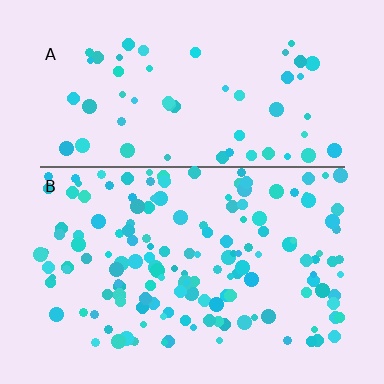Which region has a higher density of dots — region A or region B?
B (the bottom).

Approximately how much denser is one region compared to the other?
Approximately 2.7× — region B over region A.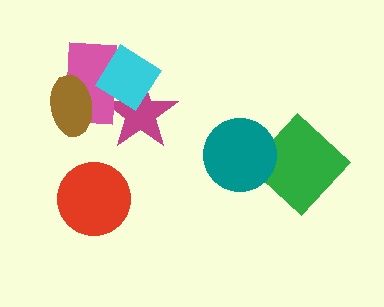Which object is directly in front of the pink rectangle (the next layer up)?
The brown ellipse is directly in front of the pink rectangle.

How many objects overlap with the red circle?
0 objects overlap with the red circle.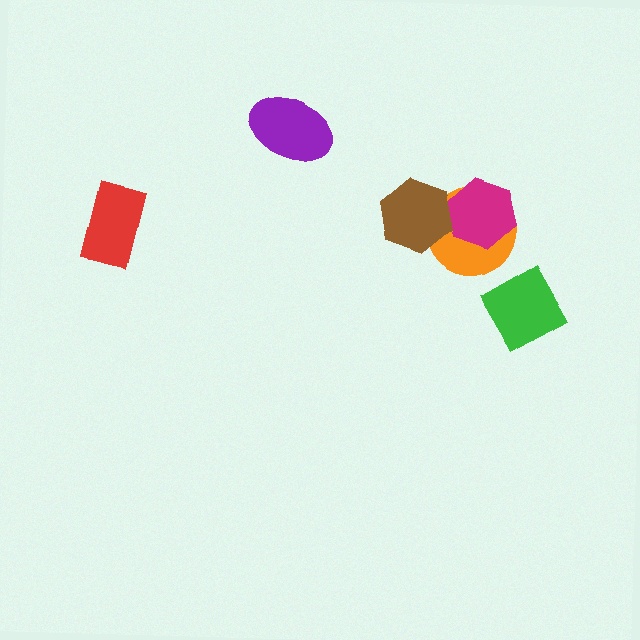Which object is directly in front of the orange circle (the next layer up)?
The magenta hexagon is directly in front of the orange circle.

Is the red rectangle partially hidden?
No, no other shape covers it.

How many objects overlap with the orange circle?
2 objects overlap with the orange circle.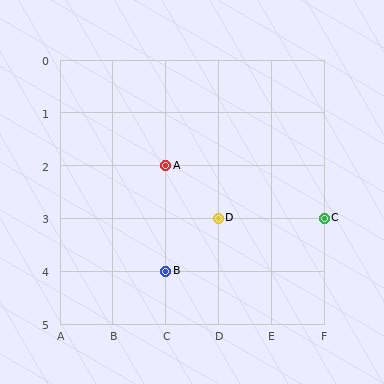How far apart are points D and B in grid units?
Points D and B are 1 column and 1 row apart (about 1.4 grid units diagonally).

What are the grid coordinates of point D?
Point D is at grid coordinates (D, 3).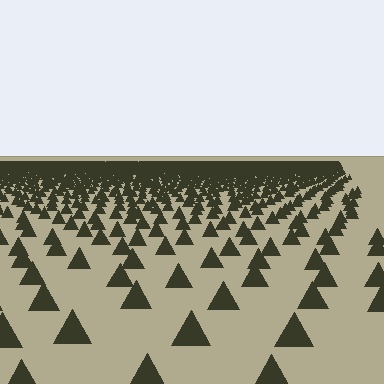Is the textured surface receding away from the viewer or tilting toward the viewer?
The surface is receding away from the viewer. Texture elements get smaller and denser toward the top.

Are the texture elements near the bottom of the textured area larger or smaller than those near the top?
Larger. Near the bottom, elements are closer to the viewer and appear at a bigger on-screen size.